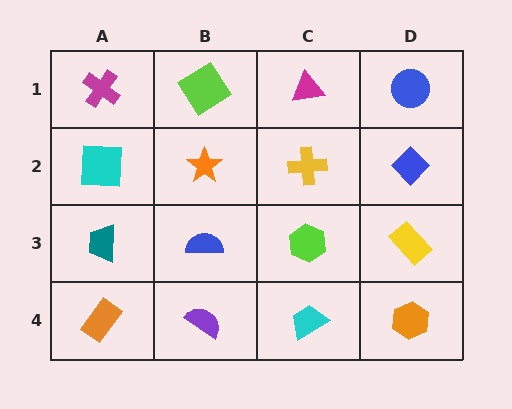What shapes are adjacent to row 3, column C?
A yellow cross (row 2, column C), a cyan trapezoid (row 4, column C), a blue semicircle (row 3, column B), a yellow rectangle (row 3, column D).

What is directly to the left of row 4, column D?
A cyan trapezoid.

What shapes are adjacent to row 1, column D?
A blue diamond (row 2, column D), a magenta triangle (row 1, column C).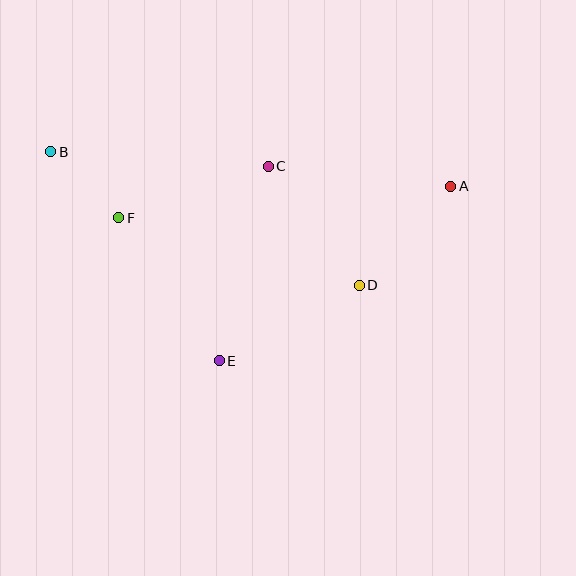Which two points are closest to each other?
Points B and F are closest to each other.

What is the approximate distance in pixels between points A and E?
The distance between A and E is approximately 290 pixels.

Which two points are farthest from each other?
Points A and B are farthest from each other.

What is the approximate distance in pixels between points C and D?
The distance between C and D is approximately 149 pixels.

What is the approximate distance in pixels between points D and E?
The distance between D and E is approximately 159 pixels.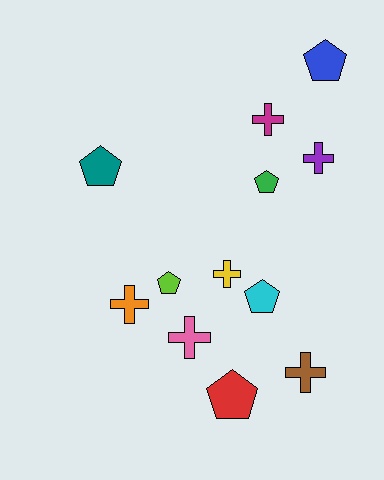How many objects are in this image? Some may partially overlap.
There are 12 objects.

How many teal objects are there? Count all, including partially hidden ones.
There is 1 teal object.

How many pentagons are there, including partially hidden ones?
There are 6 pentagons.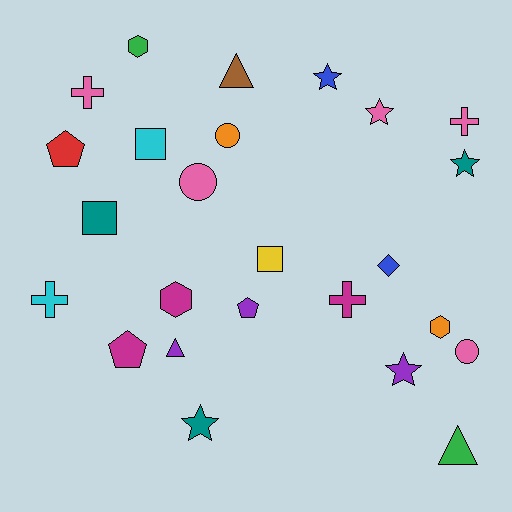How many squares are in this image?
There are 3 squares.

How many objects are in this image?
There are 25 objects.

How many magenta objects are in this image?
There are 3 magenta objects.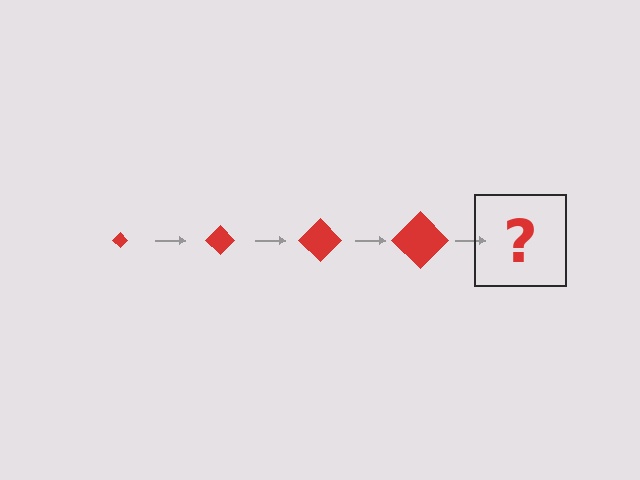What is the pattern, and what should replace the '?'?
The pattern is that the diamond gets progressively larger each step. The '?' should be a red diamond, larger than the previous one.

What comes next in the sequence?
The next element should be a red diamond, larger than the previous one.